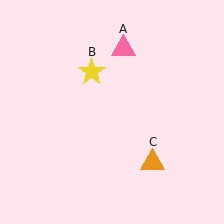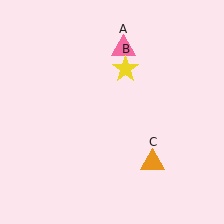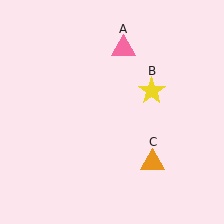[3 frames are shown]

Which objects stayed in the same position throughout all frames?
Pink triangle (object A) and orange triangle (object C) remained stationary.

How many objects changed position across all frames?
1 object changed position: yellow star (object B).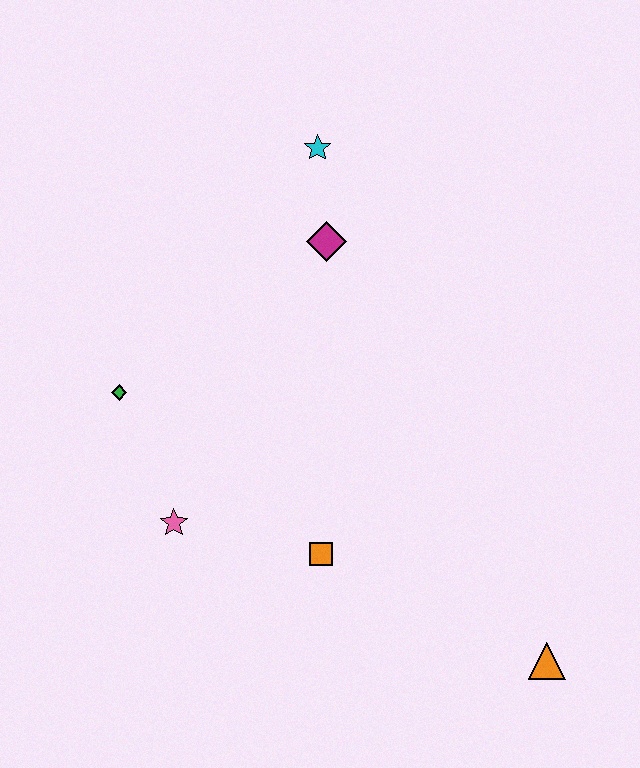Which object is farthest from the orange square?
The cyan star is farthest from the orange square.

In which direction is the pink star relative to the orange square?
The pink star is to the left of the orange square.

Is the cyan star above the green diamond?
Yes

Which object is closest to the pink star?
The green diamond is closest to the pink star.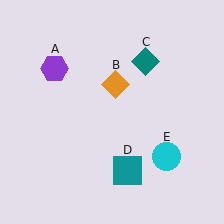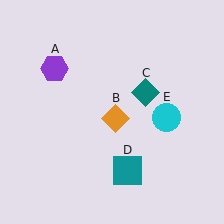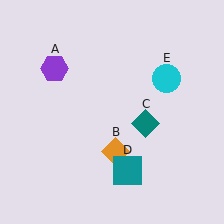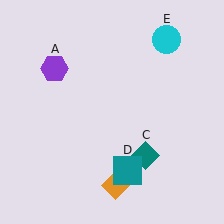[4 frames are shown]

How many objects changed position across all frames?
3 objects changed position: orange diamond (object B), teal diamond (object C), cyan circle (object E).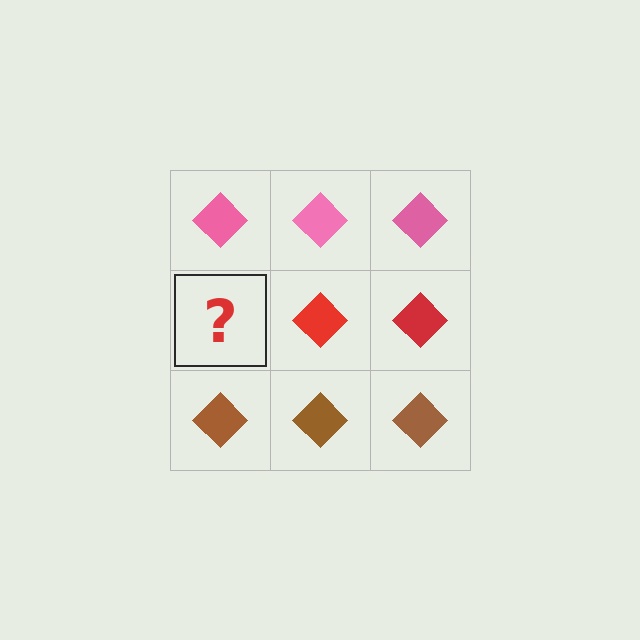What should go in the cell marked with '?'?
The missing cell should contain a red diamond.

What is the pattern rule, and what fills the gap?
The rule is that each row has a consistent color. The gap should be filled with a red diamond.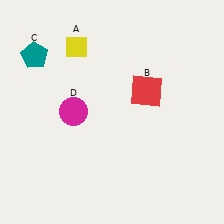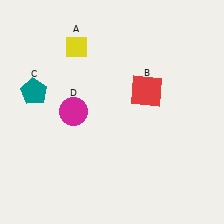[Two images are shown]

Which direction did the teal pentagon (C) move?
The teal pentagon (C) moved down.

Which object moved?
The teal pentagon (C) moved down.